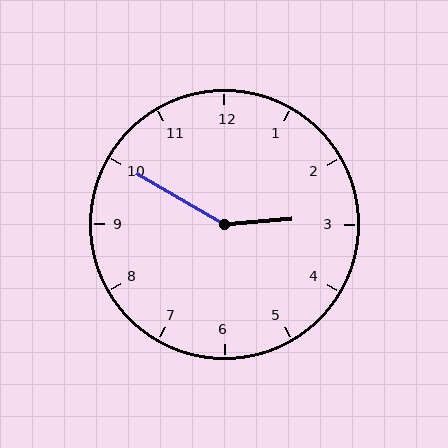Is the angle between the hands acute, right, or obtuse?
It is obtuse.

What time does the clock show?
2:50.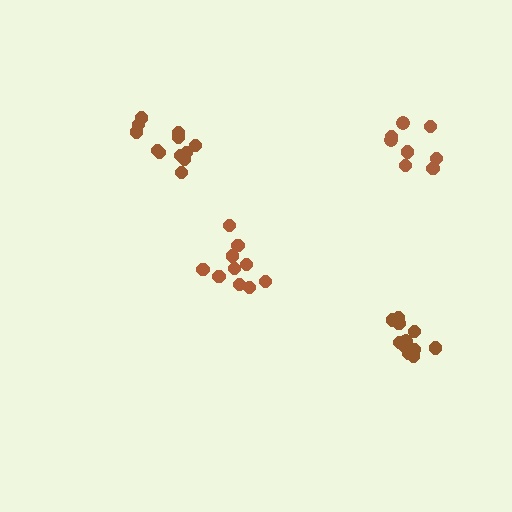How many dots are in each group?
Group 1: 10 dots, Group 2: 12 dots, Group 3: 8 dots, Group 4: 12 dots (42 total).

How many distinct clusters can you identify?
There are 4 distinct clusters.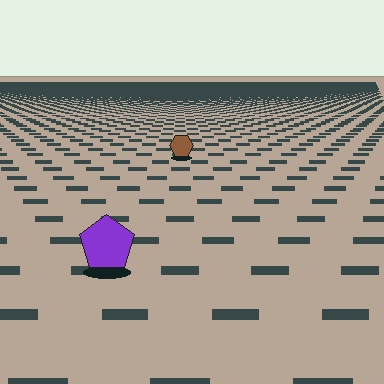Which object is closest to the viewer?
The purple pentagon is closest. The texture marks near it are larger and more spread out.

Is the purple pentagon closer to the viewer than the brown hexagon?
Yes. The purple pentagon is closer — you can tell from the texture gradient: the ground texture is coarser near it.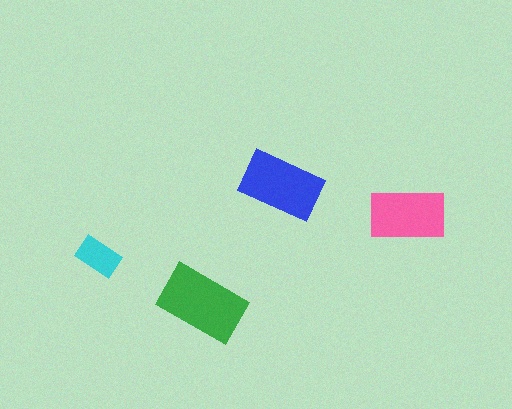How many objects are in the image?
There are 4 objects in the image.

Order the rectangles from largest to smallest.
the green one, the blue one, the pink one, the cyan one.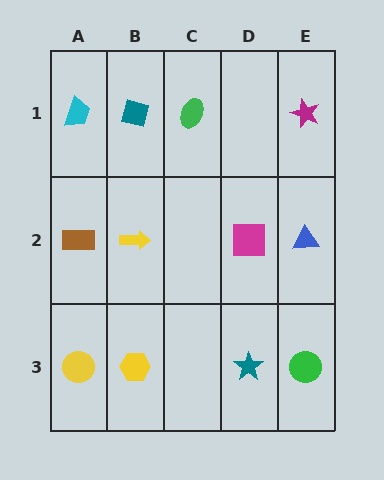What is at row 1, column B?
A teal square.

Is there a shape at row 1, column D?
No, that cell is empty.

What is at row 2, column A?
A brown rectangle.